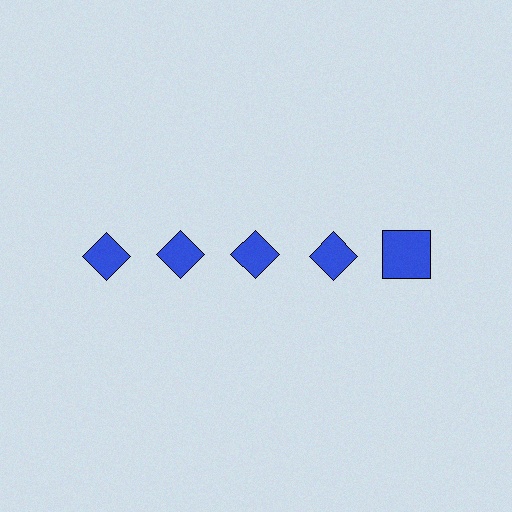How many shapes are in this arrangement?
There are 5 shapes arranged in a grid pattern.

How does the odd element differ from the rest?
It has a different shape: square instead of diamond.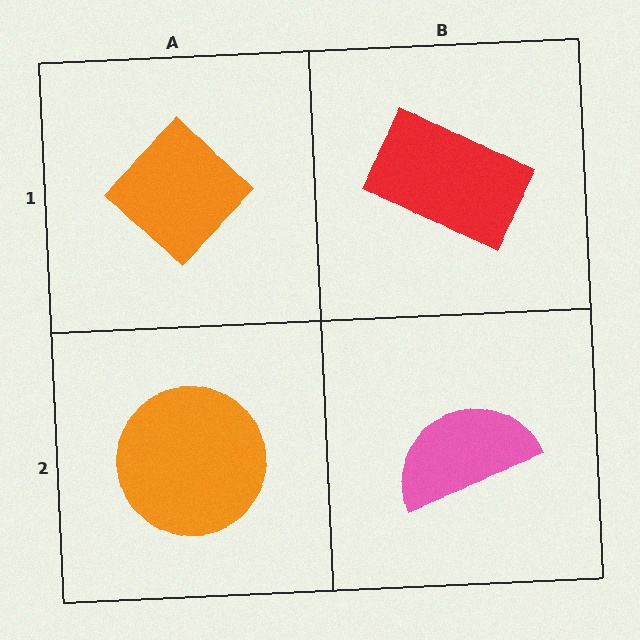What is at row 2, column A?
An orange circle.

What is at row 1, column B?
A red rectangle.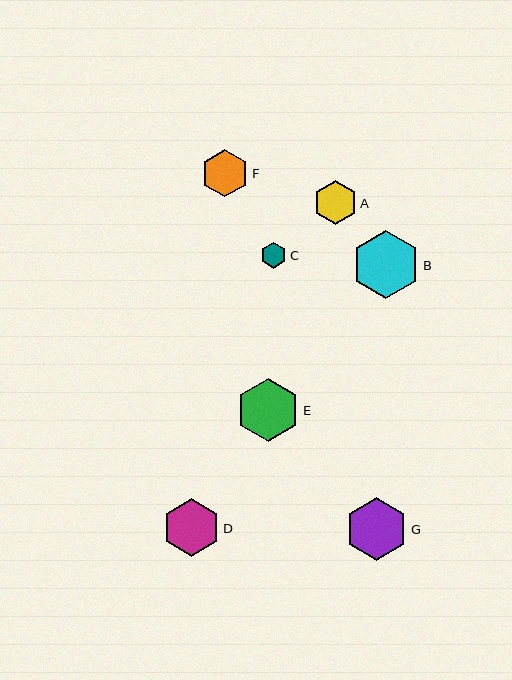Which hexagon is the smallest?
Hexagon C is the smallest with a size of approximately 26 pixels.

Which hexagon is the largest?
Hexagon B is the largest with a size of approximately 68 pixels.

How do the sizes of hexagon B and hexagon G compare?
Hexagon B and hexagon G are approximately the same size.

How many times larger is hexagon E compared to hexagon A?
Hexagon E is approximately 1.5 times the size of hexagon A.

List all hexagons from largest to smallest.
From largest to smallest: B, E, G, D, F, A, C.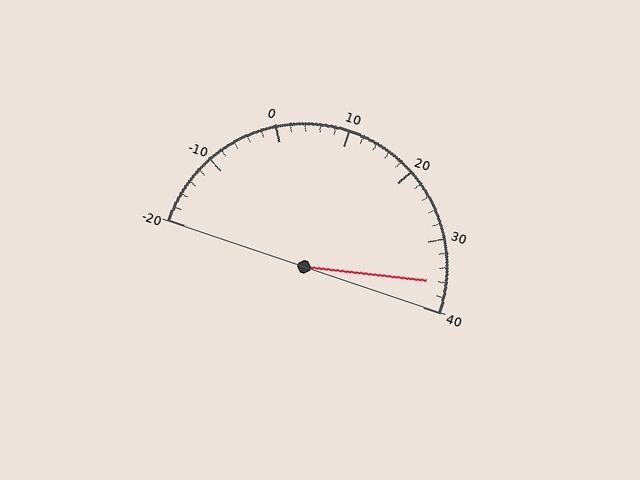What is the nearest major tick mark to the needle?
The nearest major tick mark is 40.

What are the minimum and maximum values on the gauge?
The gauge ranges from -20 to 40.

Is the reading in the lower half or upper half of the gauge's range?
The reading is in the upper half of the range (-20 to 40).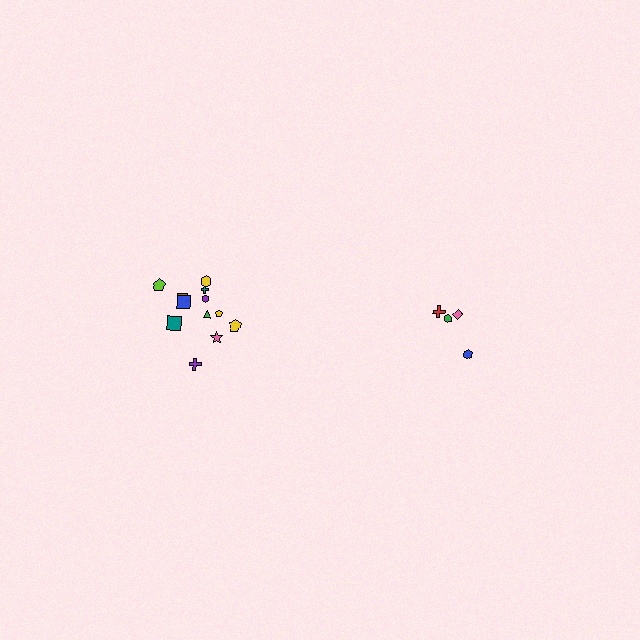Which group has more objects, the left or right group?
The left group.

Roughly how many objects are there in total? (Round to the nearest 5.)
Roughly 15 objects in total.